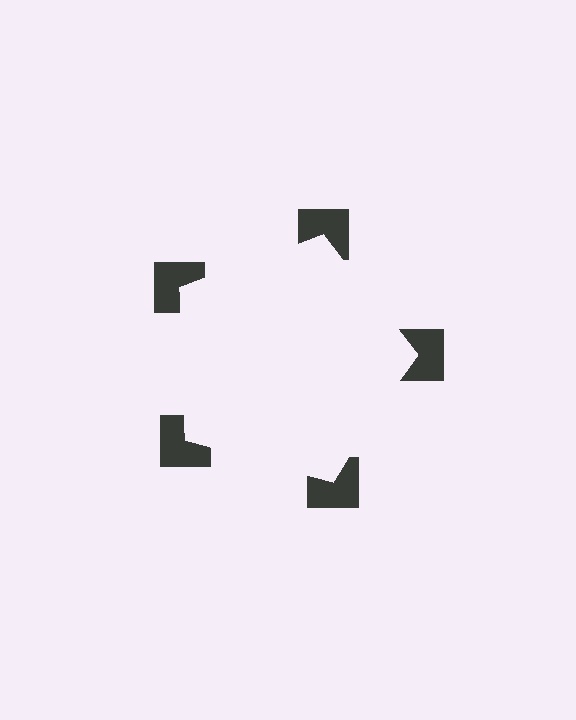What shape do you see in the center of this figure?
An illusory pentagon — its edges are inferred from the aligned wedge cuts in the notched squares, not physically drawn.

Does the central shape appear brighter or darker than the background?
It typically appears slightly brighter than the background, even though no actual brightness change is drawn.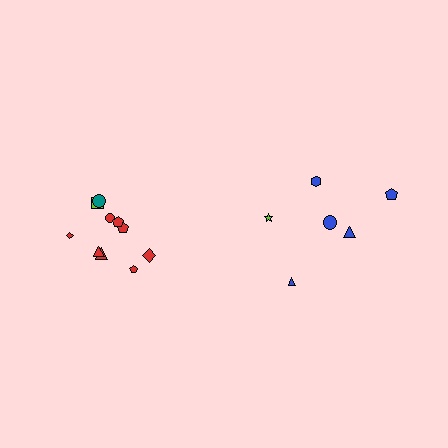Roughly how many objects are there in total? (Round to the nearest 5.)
Roughly 15 objects in total.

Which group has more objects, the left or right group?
The left group.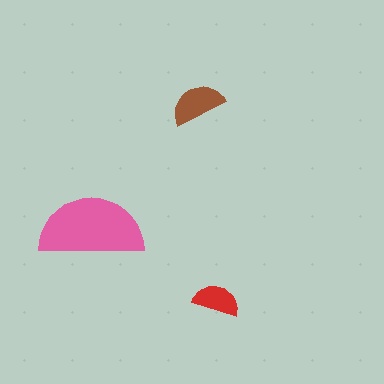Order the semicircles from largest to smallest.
the pink one, the brown one, the red one.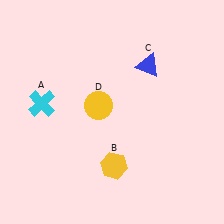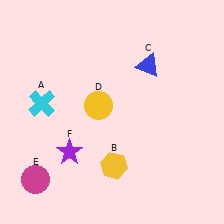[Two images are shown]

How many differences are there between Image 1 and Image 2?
There are 2 differences between the two images.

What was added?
A magenta circle (E), a purple star (F) were added in Image 2.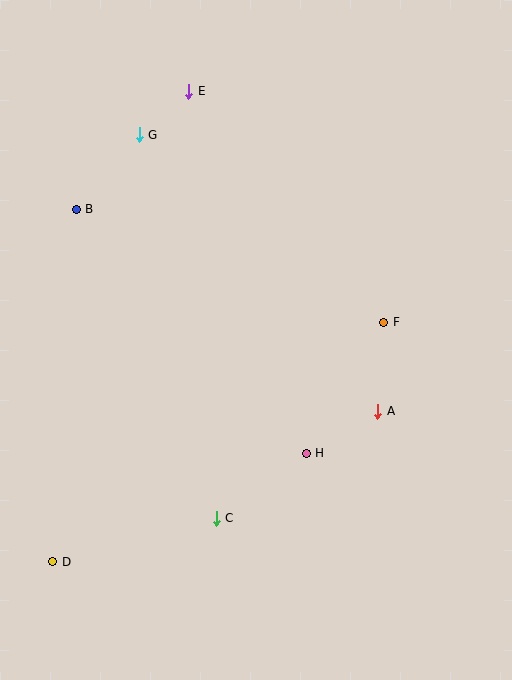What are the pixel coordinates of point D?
Point D is at (53, 562).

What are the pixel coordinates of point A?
Point A is at (378, 411).